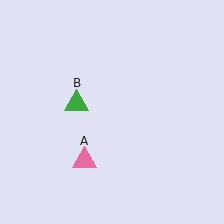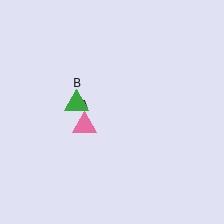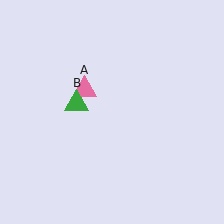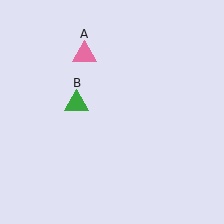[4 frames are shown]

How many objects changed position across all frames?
1 object changed position: pink triangle (object A).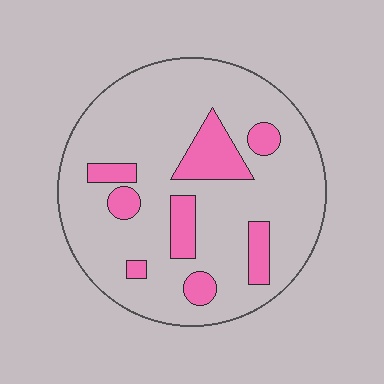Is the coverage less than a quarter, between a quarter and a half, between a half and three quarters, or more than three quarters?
Less than a quarter.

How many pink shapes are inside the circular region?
8.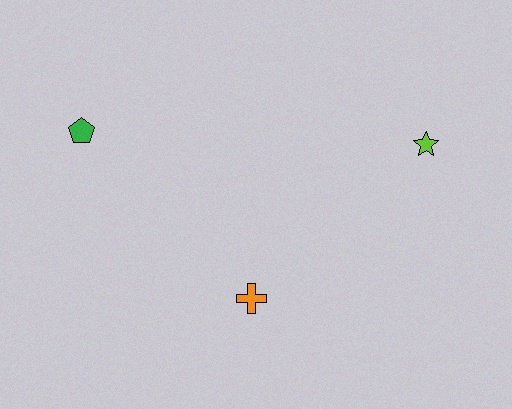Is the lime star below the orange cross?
No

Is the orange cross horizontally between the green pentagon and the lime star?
Yes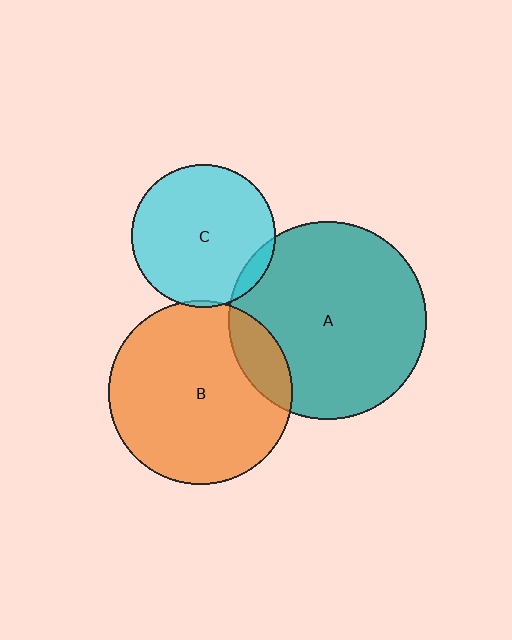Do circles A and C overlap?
Yes.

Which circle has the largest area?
Circle A (teal).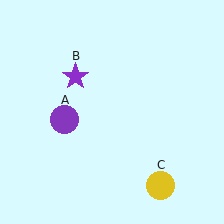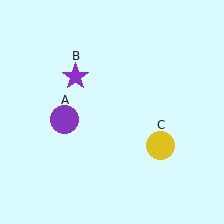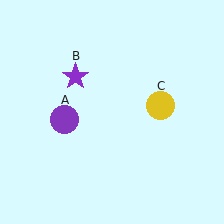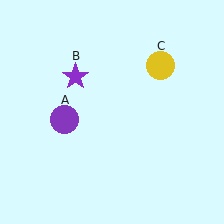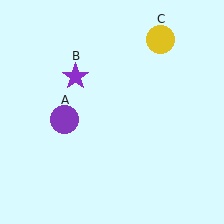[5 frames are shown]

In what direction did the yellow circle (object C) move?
The yellow circle (object C) moved up.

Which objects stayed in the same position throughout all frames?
Purple circle (object A) and purple star (object B) remained stationary.